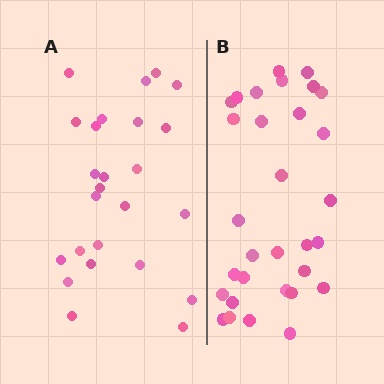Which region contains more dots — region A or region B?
Region B (the right region) has more dots.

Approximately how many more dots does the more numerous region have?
Region B has about 6 more dots than region A.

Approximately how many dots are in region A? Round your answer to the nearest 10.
About 20 dots. (The exact count is 25, which rounds to 20.)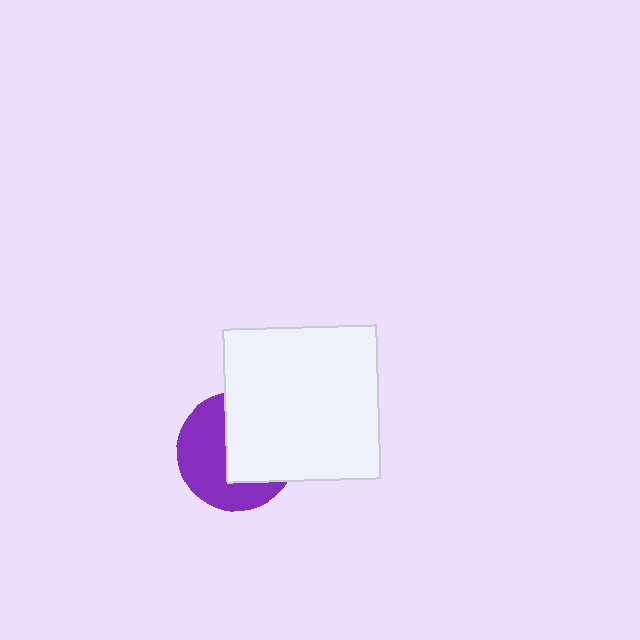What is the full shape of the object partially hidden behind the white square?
The partially hidden object is a purple circle.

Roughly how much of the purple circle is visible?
About half of it is visible (roughly 50%).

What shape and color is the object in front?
The object in front is a white square.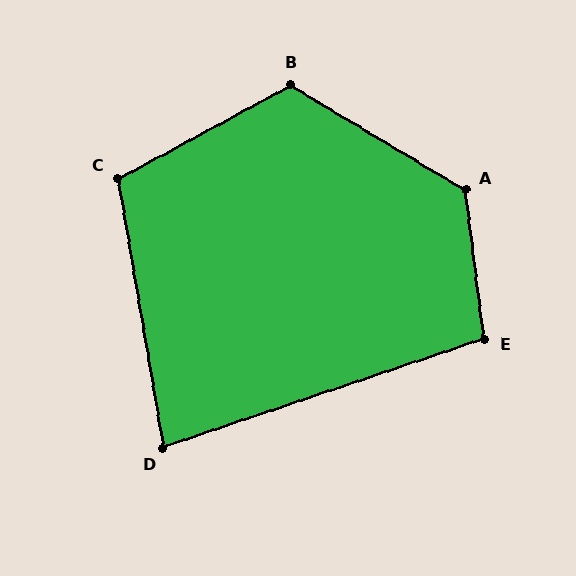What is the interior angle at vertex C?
Approximately 109 degrees (obtuse).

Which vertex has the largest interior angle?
A, at approximately 128 degrees.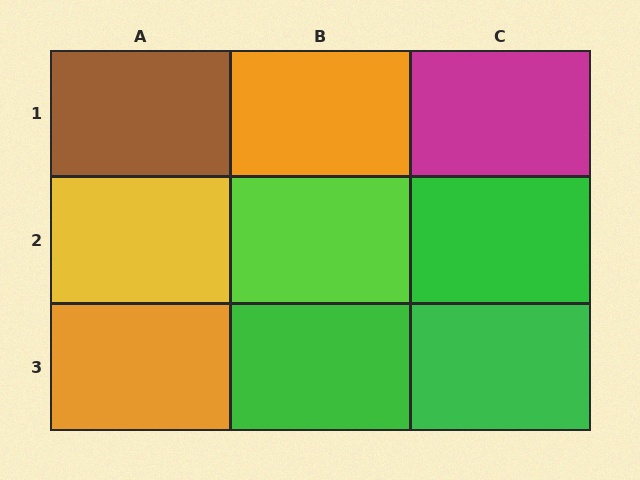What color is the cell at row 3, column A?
Orange.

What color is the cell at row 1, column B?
Orange.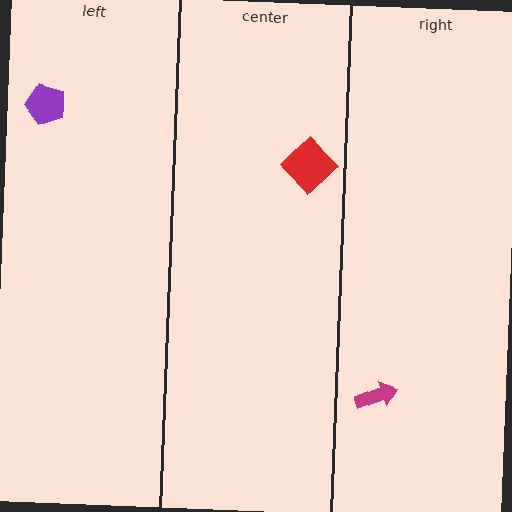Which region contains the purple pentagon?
The left region.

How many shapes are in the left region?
1.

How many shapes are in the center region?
1.